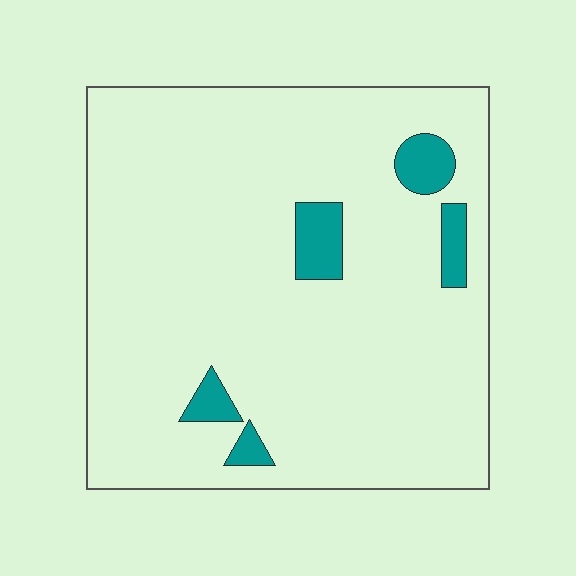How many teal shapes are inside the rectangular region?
5.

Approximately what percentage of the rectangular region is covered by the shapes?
Approximately 5%.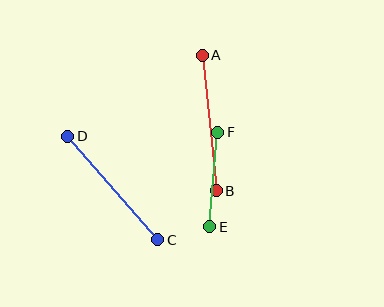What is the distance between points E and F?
The distance is approximately 95 pixels.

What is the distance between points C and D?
The distance is approximately 137 pixels.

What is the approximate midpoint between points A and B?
The midpoint is at approximately (209, 123) pixels.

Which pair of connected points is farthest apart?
Points C and D are farthest apart.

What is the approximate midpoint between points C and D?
The midpoint is at approximately (113, 188) pixels.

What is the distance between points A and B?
The distance is approximately 136 pixels.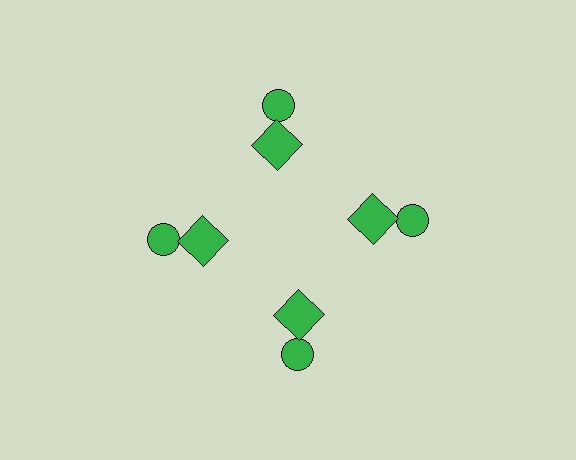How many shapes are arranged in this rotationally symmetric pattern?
There are 8 shapes, arranged in 4 groups of 2.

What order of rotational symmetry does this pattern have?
This pattern has 4-fold rotational symmetry.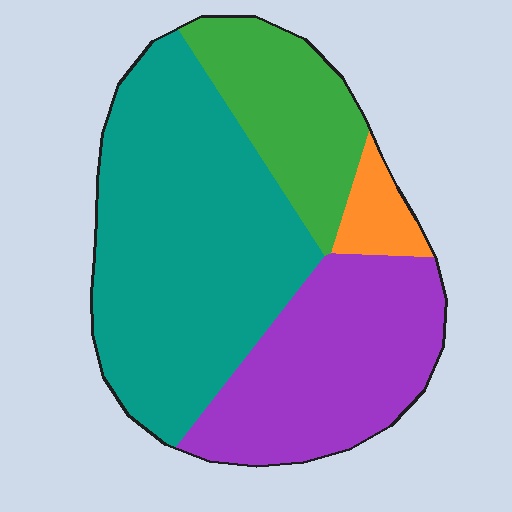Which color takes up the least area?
Orange, at roughly 5%.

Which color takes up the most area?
Teal, at roughly 50%.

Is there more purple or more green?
Purple.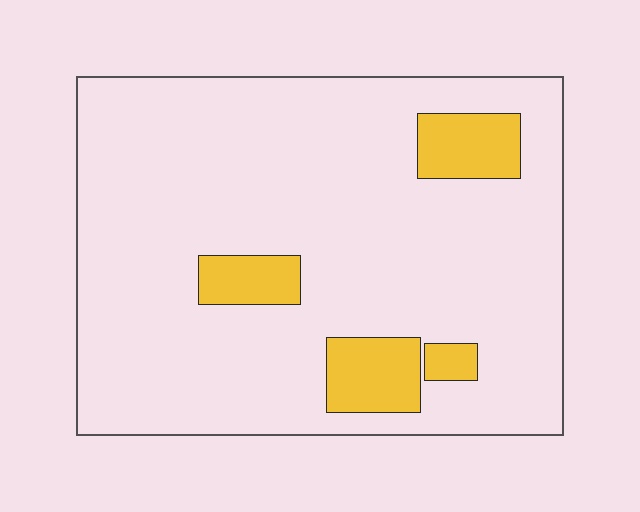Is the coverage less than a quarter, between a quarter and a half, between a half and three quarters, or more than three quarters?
Less than a quarter.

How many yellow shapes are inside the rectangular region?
4.